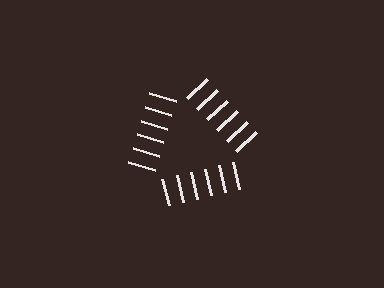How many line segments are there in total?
18 — 6 along each of the 3 edges.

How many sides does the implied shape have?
3 sides — the line-ends trace a triangle.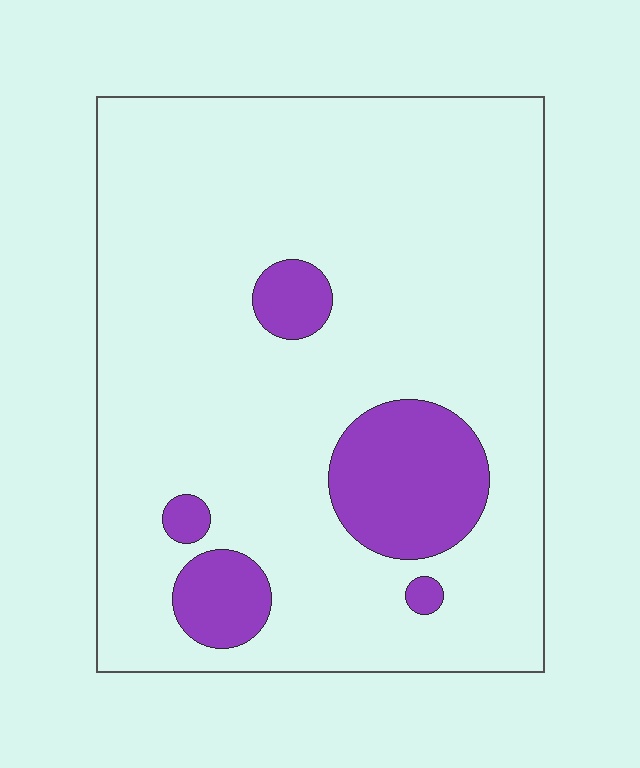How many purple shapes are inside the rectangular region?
5.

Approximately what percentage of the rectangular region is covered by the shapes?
Approximately 15%.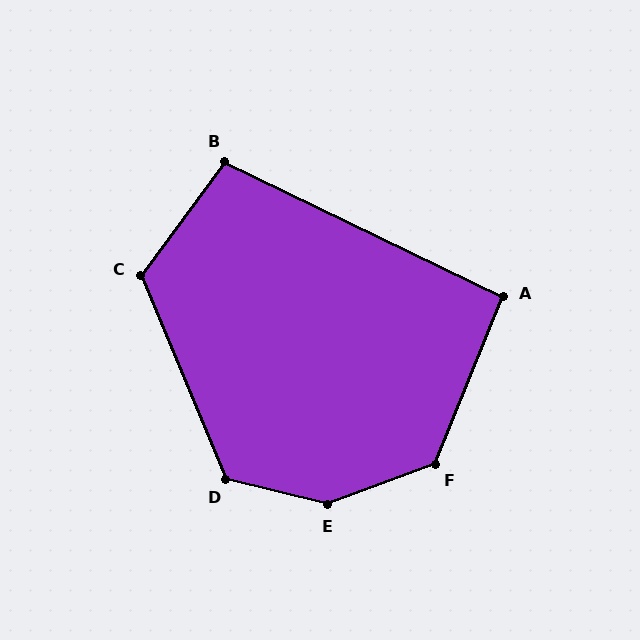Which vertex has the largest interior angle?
E, at approximately 145 degrees.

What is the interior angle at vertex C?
Approximately 121 degrees (obtuse).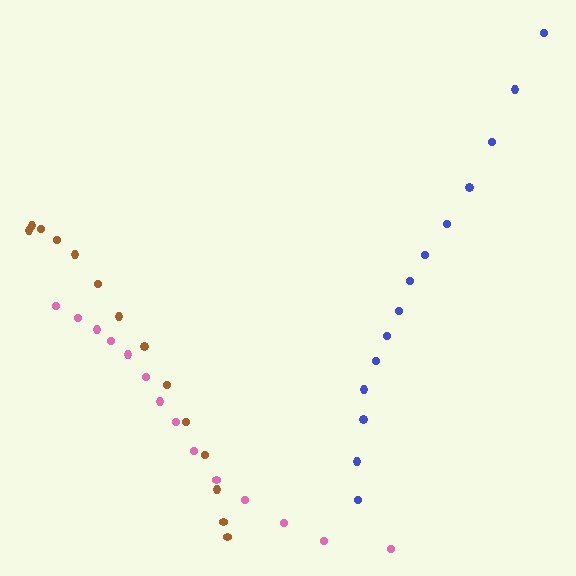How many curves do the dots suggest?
There are 3 distinct paths.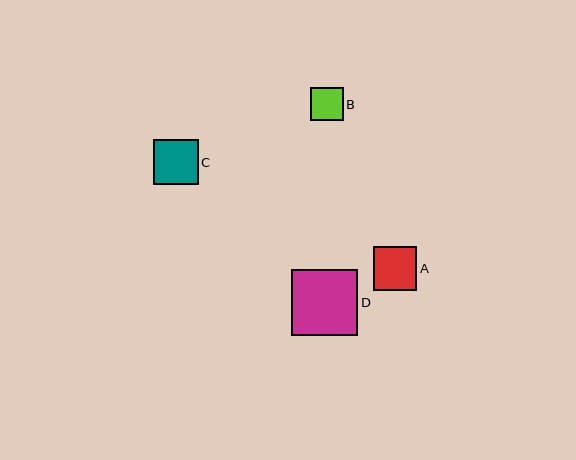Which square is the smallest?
Square B is the smallest with a size of approximately 33 pixels.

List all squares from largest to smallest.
From largest to smallest: D, C, A, B.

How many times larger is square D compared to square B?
Square D is approximately 2.0 times the size of square B.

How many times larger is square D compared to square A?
Square D is approximately 1.5 times the size of square A.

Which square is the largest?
Square D is the largest with a size of approximately 66 pixels.